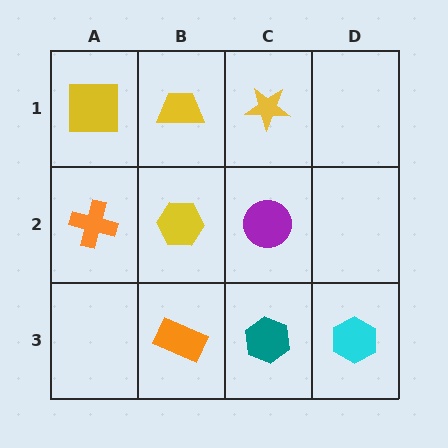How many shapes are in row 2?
3 shapes.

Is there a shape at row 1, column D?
No, that cell is empty.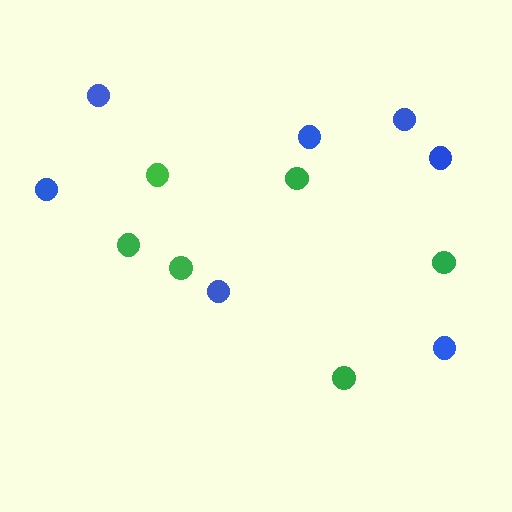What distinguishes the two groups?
There are 2 groups: one group of green circles (6) and one group of blue circles (7).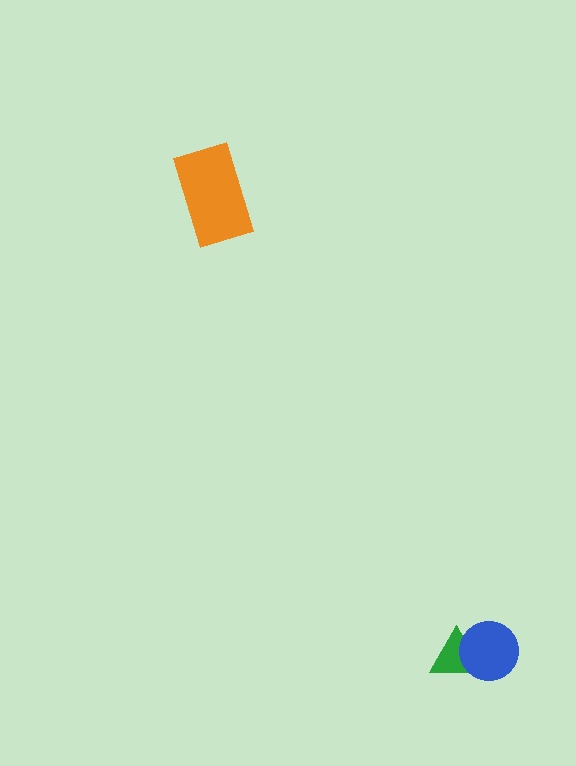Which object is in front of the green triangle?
The blue circle is in front of the green triangle.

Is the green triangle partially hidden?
Yes, it is partially covered by another shape.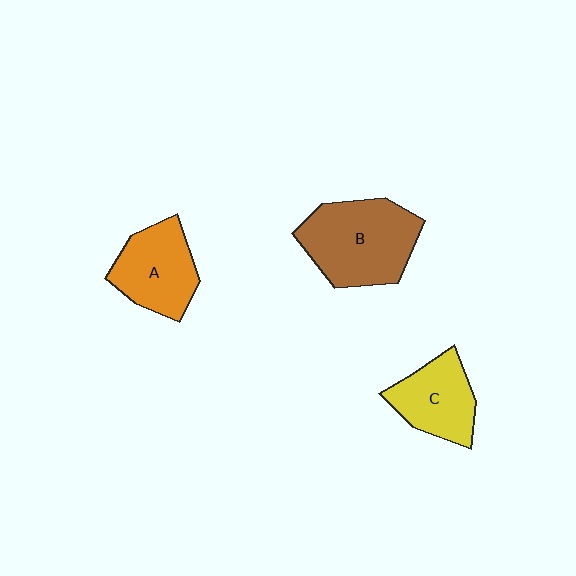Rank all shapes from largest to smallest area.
From largest to smallest: B (brown), A (orange), C (yellow).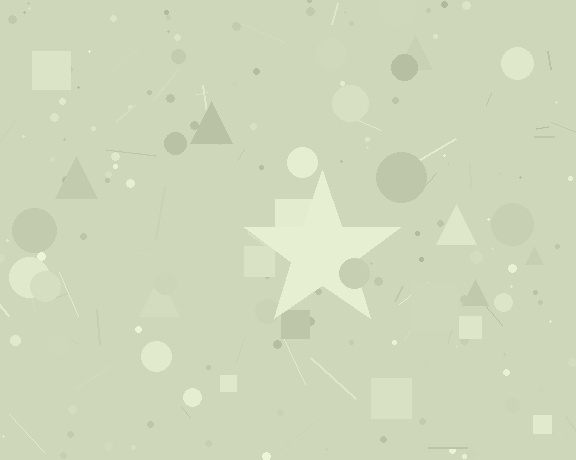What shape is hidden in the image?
A star is hidden in the image.